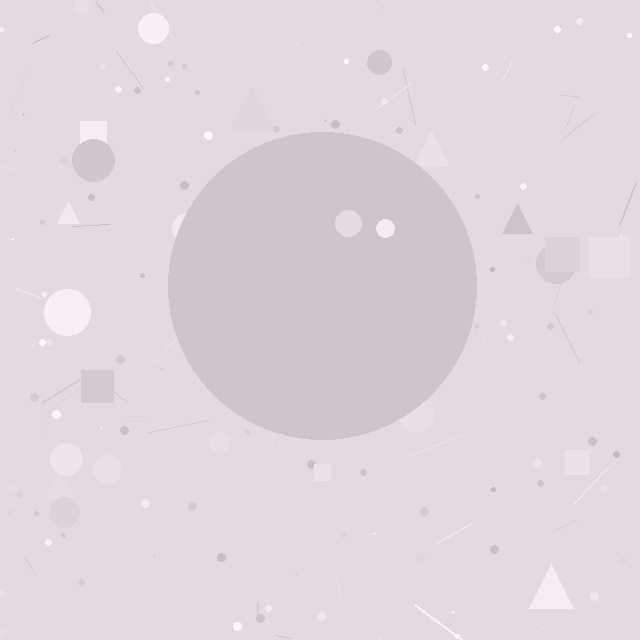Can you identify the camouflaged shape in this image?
The camouflaged shape is a circle.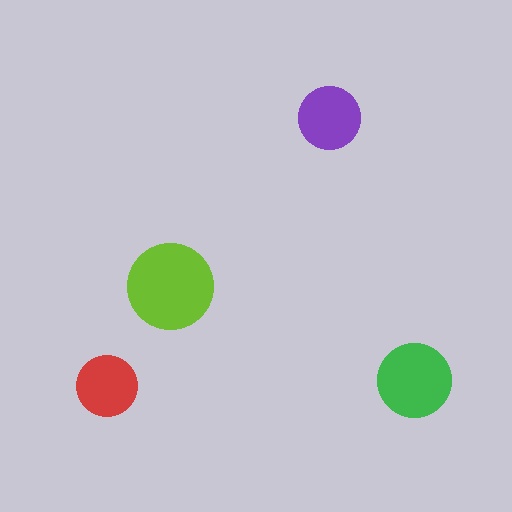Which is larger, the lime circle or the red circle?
The lime one.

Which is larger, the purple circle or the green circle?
The green one.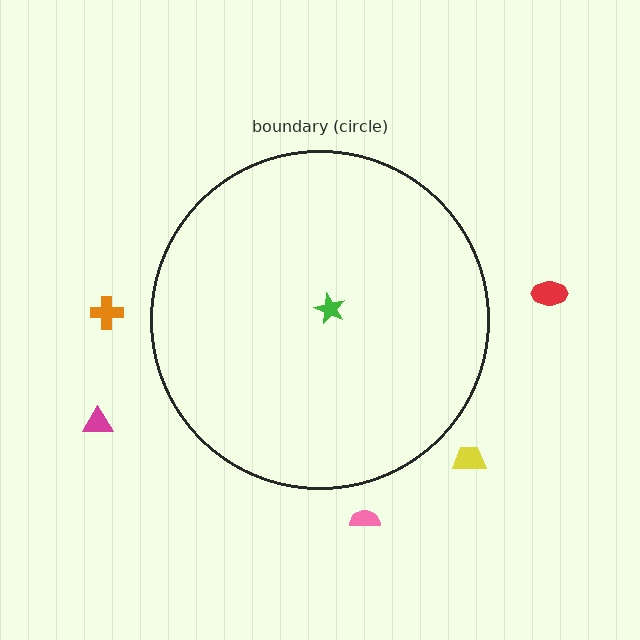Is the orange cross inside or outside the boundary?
Outside.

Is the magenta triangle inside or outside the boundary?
Outside.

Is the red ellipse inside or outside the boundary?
Outside.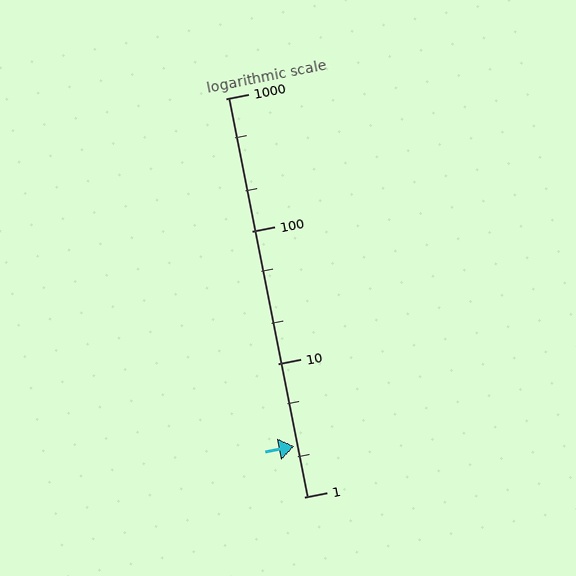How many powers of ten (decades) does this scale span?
The scale spans 3 decades, from 1 to 1000.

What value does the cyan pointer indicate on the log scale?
The pointer indicates approximately 2.4.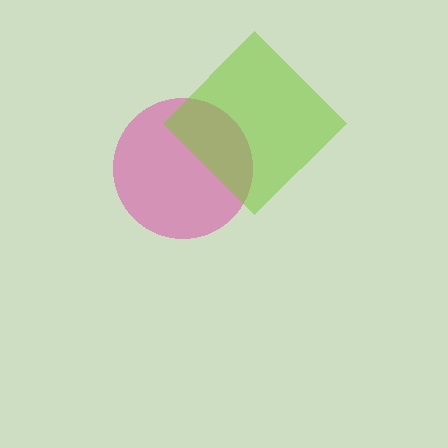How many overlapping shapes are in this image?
There are 2 overlapping shapes in the image.